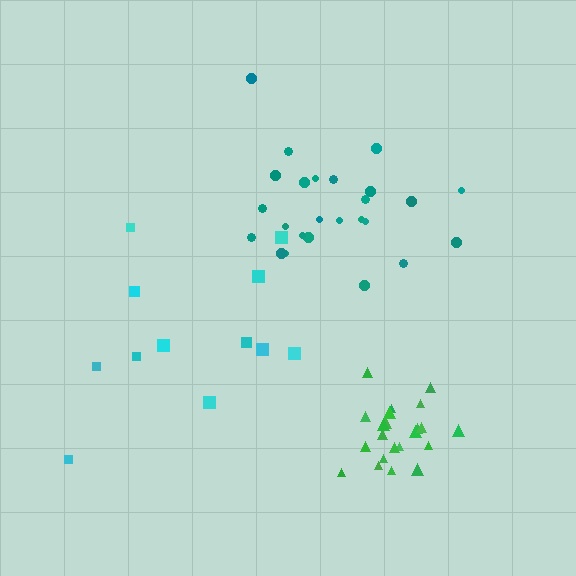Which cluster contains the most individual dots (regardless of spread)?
Teal (25).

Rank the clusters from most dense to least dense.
green, teal, cyan.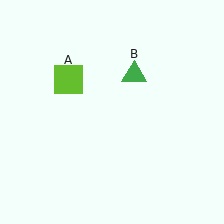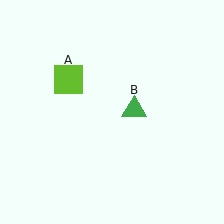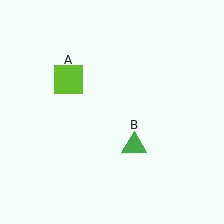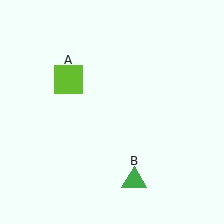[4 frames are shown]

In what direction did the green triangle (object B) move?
The green triangle (object B) moved down.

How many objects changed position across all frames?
1 object changed position: green triangle (object B).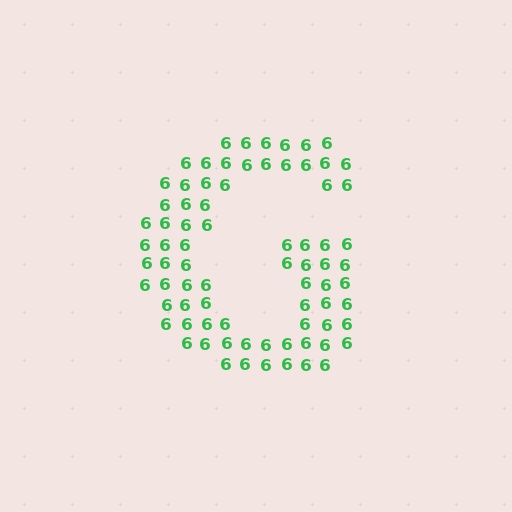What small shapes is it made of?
It is made of small digit 6's.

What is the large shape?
The large shape is the letter G.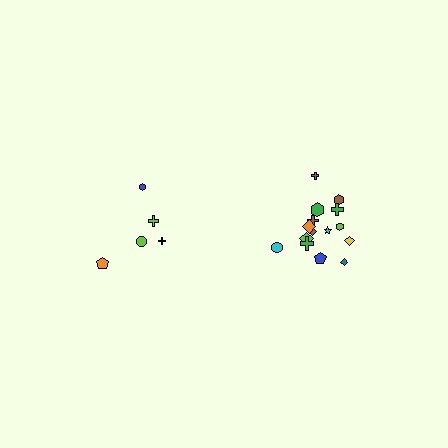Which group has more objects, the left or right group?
The right group.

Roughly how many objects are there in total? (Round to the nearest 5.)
Roughly 20 objects in total.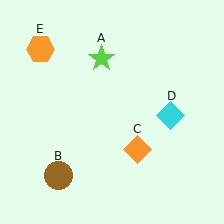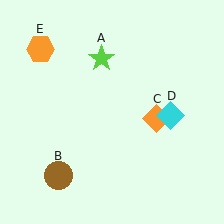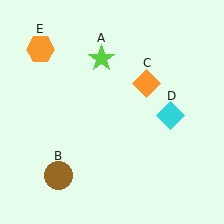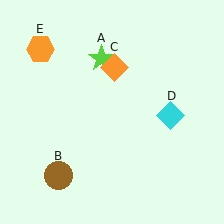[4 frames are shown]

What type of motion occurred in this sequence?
The orange diamond (object C) rotated counterclockwise around the center of the scene.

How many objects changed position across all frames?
1 object changed position: orange diamond (object C).